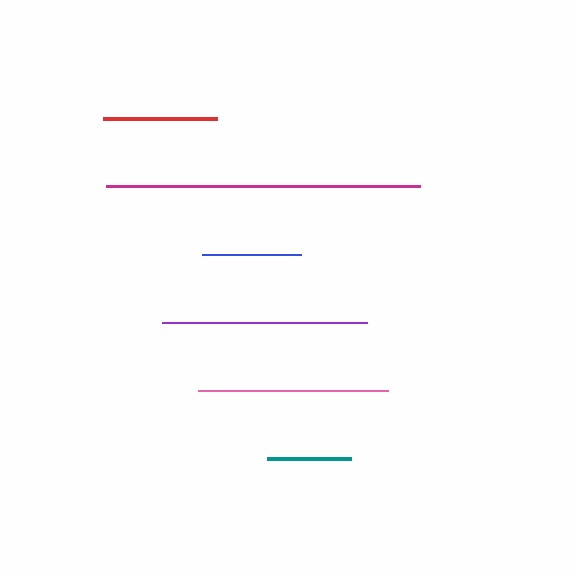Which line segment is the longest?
The magenta line is the longest at approximately 314 pixels.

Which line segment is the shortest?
The teal line is the shortest at approximately 84 pixels.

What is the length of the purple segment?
The purple segment is approximately 205 pixels long.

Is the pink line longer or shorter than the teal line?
The pink line is longer than the teal line.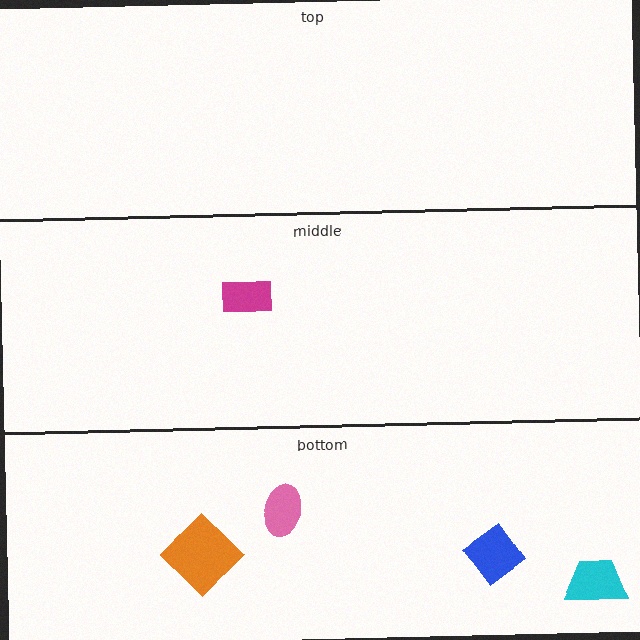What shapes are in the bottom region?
The blue diamond, the cyan trapezoid, the pink ellipse, the orange diamond.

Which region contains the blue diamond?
The bottom region.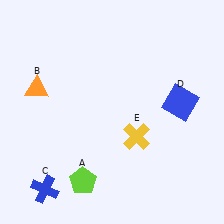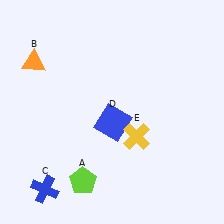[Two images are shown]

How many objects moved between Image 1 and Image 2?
2 objects moved between the two images.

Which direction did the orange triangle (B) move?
The orange triangle (B) moved up.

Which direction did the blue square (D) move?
The blue square (D) moved left.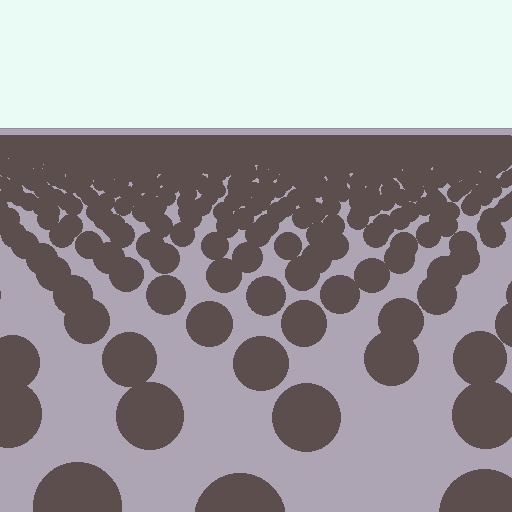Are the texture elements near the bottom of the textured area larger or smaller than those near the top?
Larger. Near the bottom, elements are closer to the viewer and appear at a bigger on-screen size.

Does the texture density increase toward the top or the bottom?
Density increases toward the top.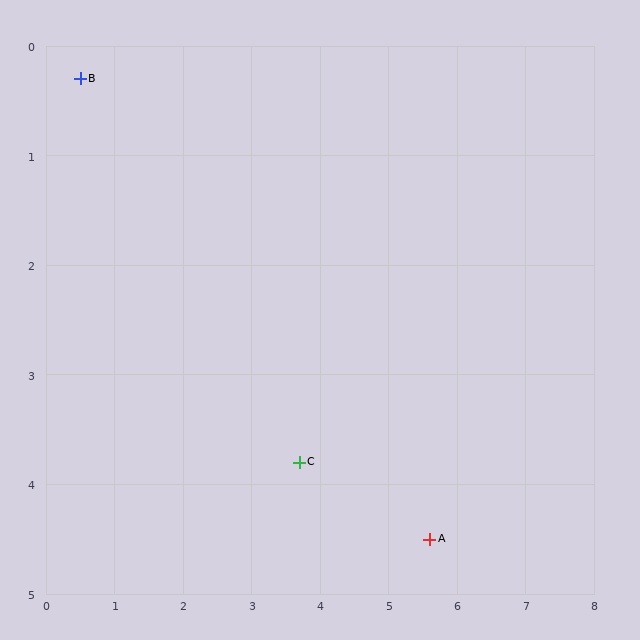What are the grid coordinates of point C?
Point C is at approximately (3.7, 3.8).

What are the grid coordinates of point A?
Point A is at approximately (5.6, 4.5).